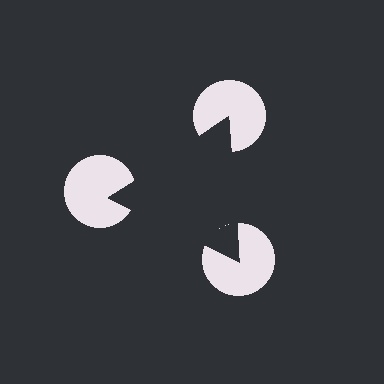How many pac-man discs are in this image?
There are 3 — one at each vertex of the illusory triangle.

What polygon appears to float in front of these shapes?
An illusory triangle — its edges are inferred from the aligned wedge cuts in the pac-man discs, not physically drawn.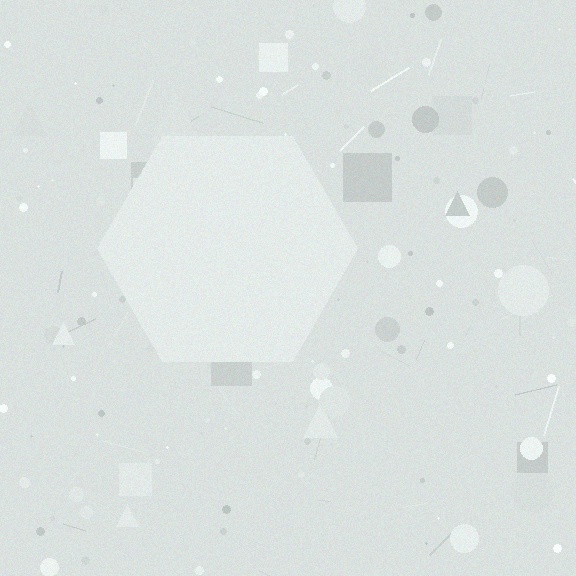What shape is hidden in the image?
A hexagon is hidden in the image.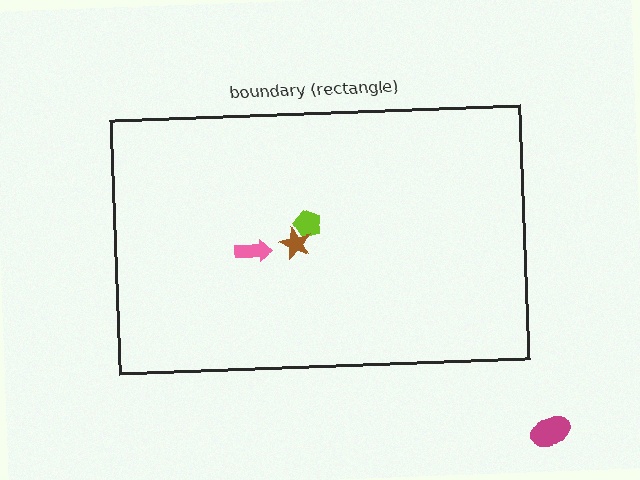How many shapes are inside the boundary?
3 inside, 1 outside.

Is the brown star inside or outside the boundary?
Inside.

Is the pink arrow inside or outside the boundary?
Inside.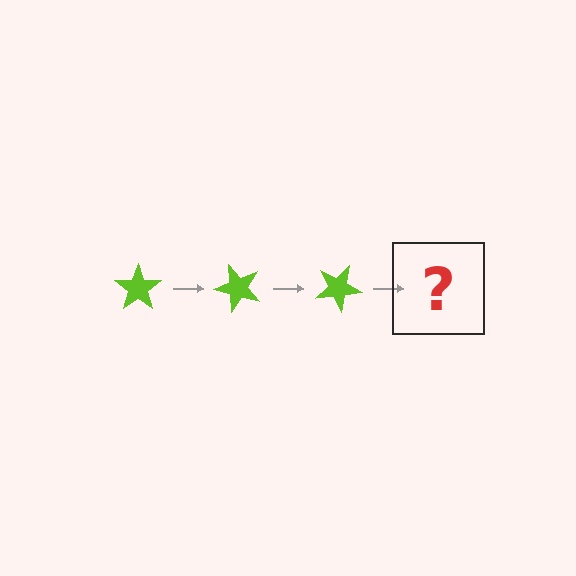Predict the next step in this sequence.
The next step is a lime star rotated 150 degrees.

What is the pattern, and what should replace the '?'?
The pattern is that the star rotates 50 degrees each step. The '?' should be a lime star rotated 150 degrees.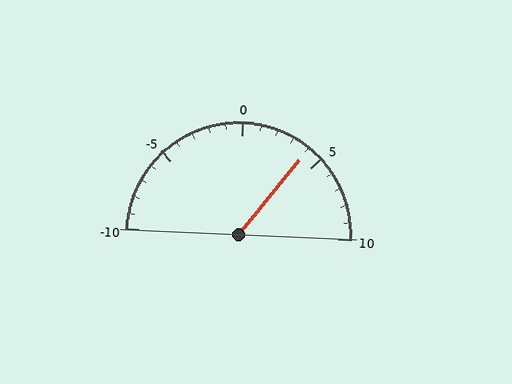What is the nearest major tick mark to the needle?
The nearest major tick mark is 5.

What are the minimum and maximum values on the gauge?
The gauge ranges from -10 to 10.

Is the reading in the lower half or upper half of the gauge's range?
The reading is in the upper half of the range (-10 to 10).